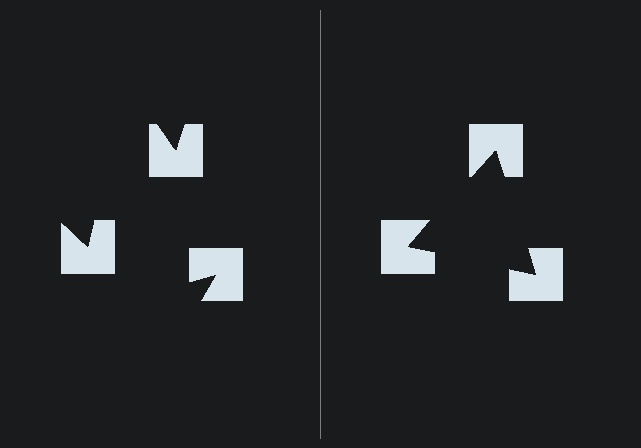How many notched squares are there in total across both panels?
6 — 3 on each side.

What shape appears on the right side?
An illusory triangle.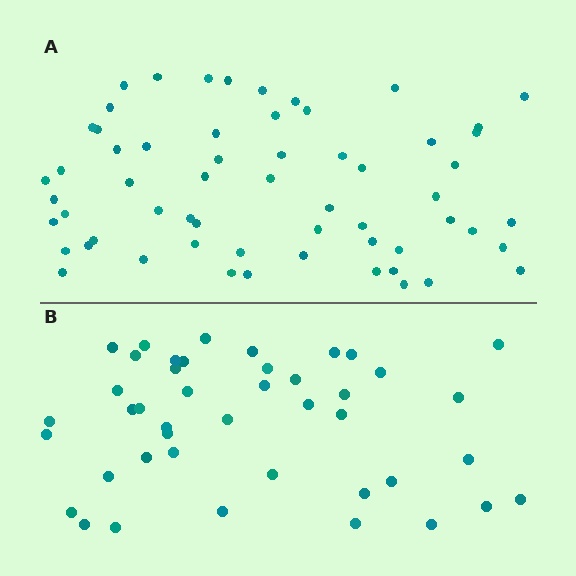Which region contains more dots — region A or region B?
Region A (the top region) has more dots.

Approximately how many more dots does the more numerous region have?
Region A has approximately 15 more dots than region B.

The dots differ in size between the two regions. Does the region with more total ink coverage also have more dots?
No. Region B has more total ink coverage because its dots are larger, but region A actually contains more individual dots. Total area can be misleading — the number of items is what matters here.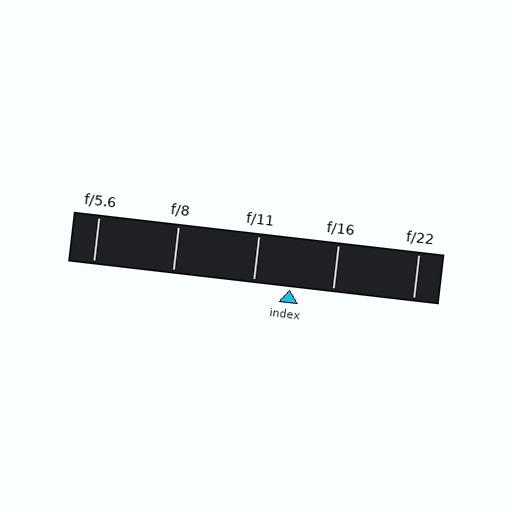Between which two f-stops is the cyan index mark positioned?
The index mark is between f/11 and f/16.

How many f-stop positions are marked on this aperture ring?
There are 5 f-stop positions marked.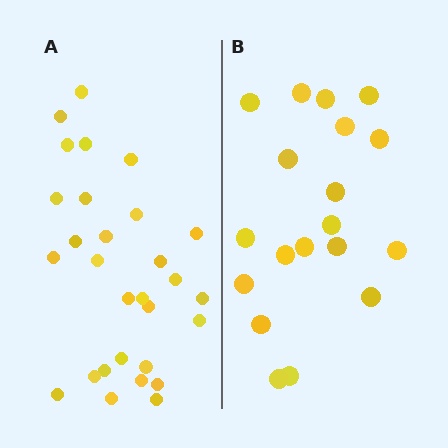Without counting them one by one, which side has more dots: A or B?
Region A (the left region) has more dots.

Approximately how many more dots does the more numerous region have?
Region A has roughly 10 or so more dots than region B.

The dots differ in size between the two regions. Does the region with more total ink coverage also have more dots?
No. Region B has more total ink coverage because its dots are larger, but region A actually contains more individual dots. Total area can be misleading — the number of items is what matters here.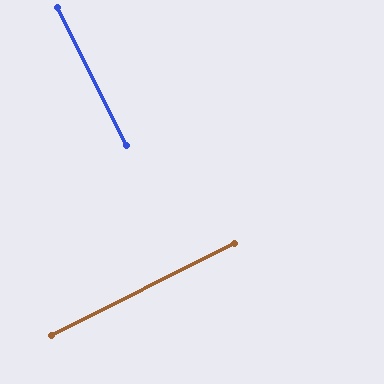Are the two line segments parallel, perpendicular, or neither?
Perpendicular — they meet at approximately 90°.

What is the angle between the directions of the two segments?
Approximately 90 degrees.